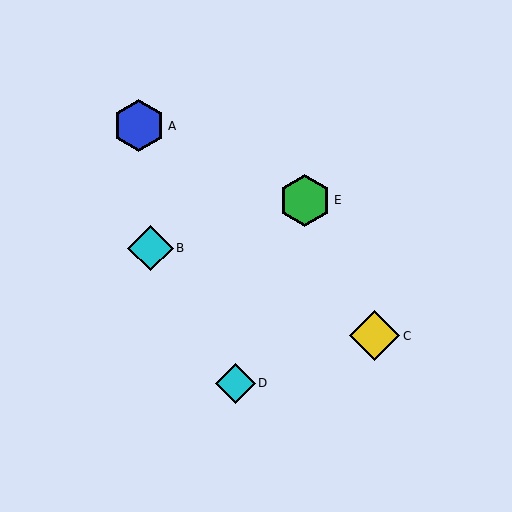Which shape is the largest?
The green hexagon (labeled E) is the largest.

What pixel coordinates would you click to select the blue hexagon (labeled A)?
Click at (139, 126) to select the blue hexagon A.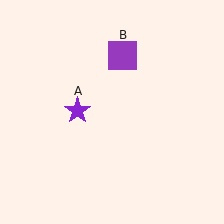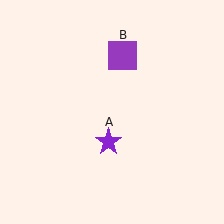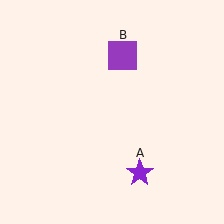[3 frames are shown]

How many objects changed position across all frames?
1 object changed position: purple star (object A).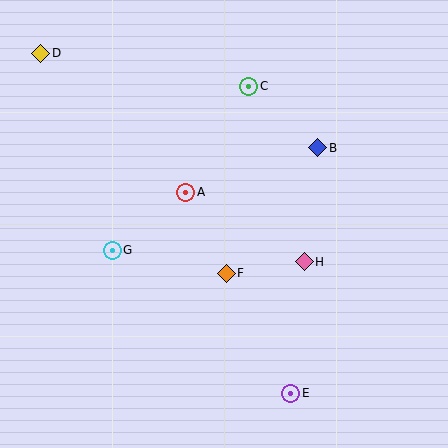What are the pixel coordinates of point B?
Point B is at (318, 148).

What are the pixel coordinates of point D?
Point D is at (41, 53).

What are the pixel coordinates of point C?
Point C is at (249, 86).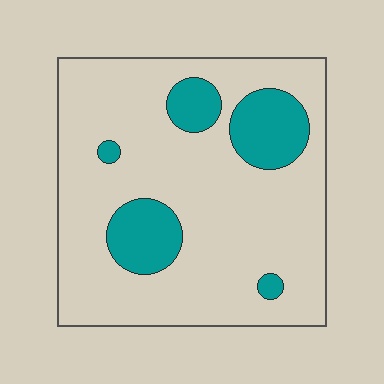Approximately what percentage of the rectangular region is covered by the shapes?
Approximately 20%.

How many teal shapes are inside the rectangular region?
5.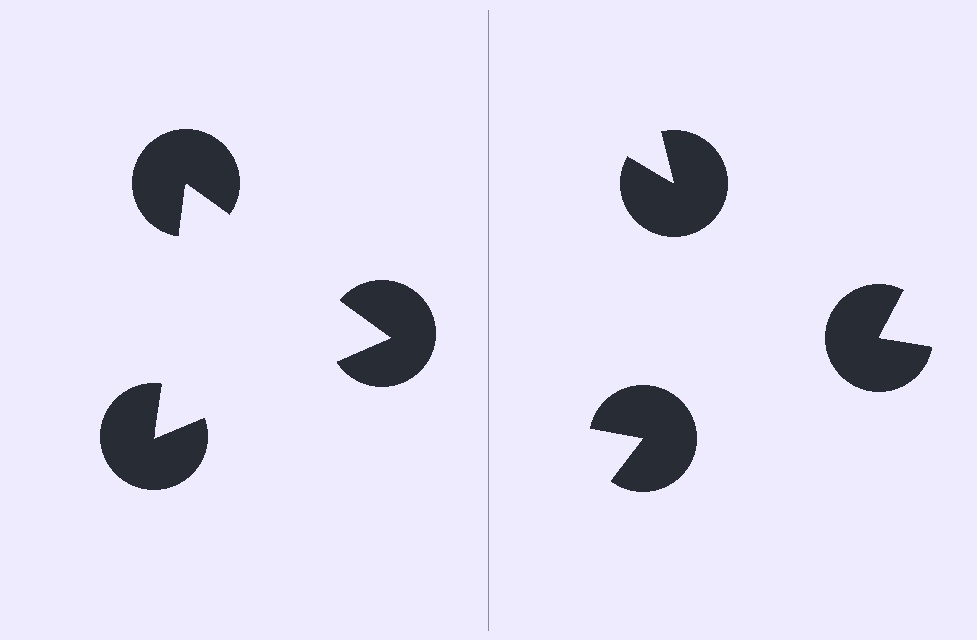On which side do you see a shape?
An illusory triangle appears on the left side. On the right side the wedge cuts are rotated, so no coherent shape forms.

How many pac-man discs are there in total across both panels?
6 — 3 on each side.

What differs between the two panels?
The pac-man discs are positioned identically on both sides; only the wedge orientations differ. On the left they align to a triangle; on the right they are misaligned.